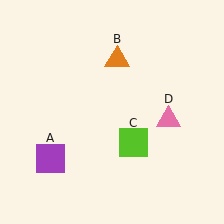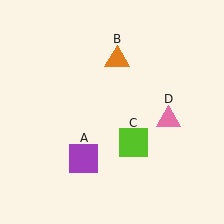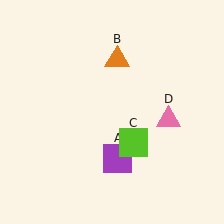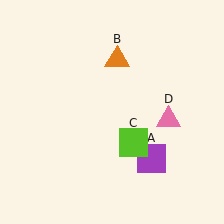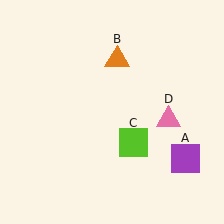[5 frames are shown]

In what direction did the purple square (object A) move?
The purple square (object A) moved right.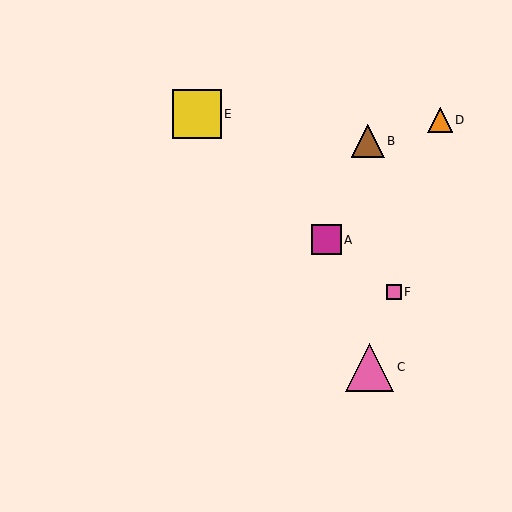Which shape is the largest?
The yellow square (labeled E) is the largest.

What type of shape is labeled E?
Shape E is a yellow square.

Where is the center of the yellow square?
The center of the yellow square is at (197, 114).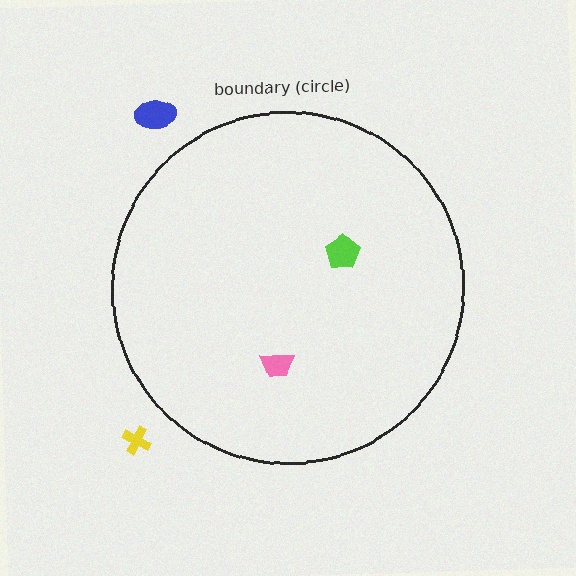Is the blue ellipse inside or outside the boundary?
Outside.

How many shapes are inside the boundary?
2 inside, 2 outside.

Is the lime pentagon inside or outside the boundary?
Inside.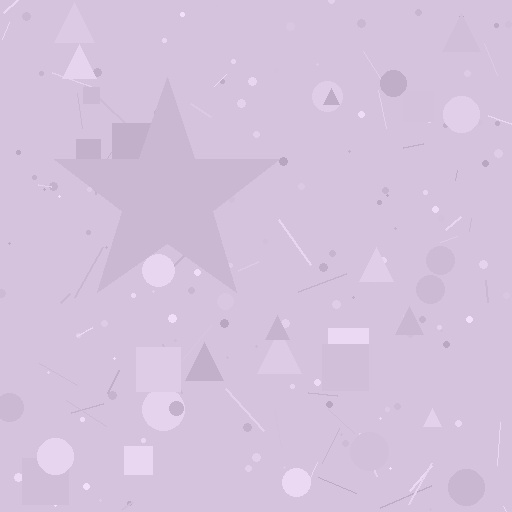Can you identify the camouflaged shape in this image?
The camouflaged shape is a star.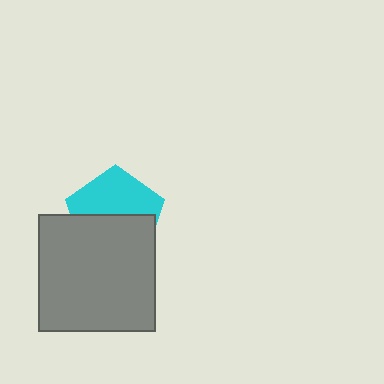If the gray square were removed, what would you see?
You would see the complete cyan pentagon.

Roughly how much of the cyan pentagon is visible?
About half of it is visible (roughly 49%).